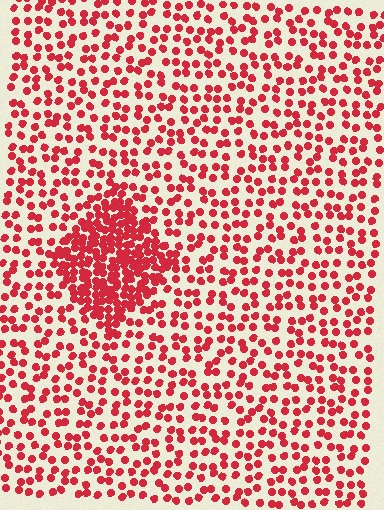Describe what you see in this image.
The image contains small red elements arranged at two different densities. A diamond-shaped region is visible where the elements are more densely packed than the surrounding area.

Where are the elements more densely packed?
The elements are more densely packed inside the diamond boundary.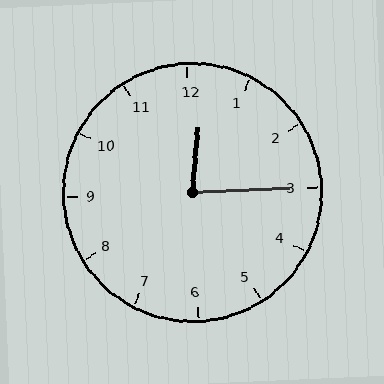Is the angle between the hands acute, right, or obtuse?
It is acute.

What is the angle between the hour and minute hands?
Approximately 82 degrees.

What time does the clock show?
12:15.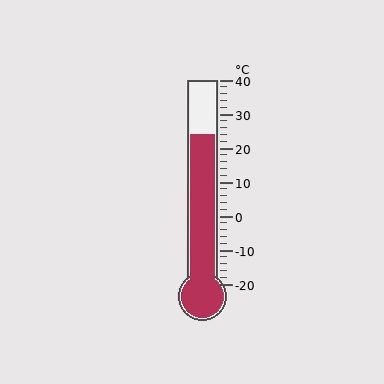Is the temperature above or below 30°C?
The temperature is below 30°C.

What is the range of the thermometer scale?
The thermometer scale ranges from -20°C to 40°C.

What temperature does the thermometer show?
The thermometer shows approximately 24°C.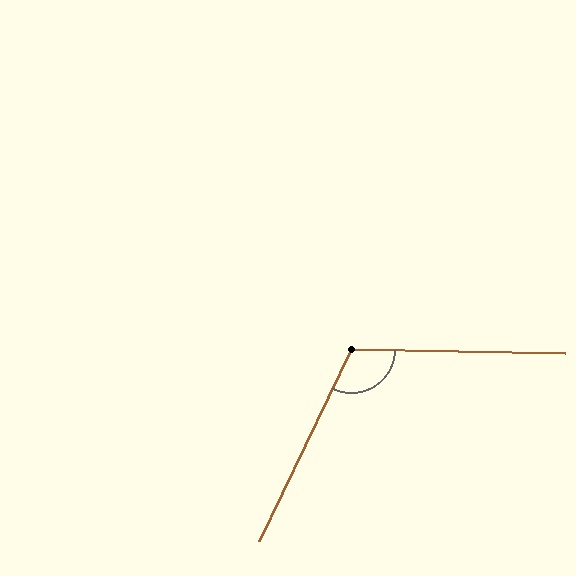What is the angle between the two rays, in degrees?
Approximately 114 degrees.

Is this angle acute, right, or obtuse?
It is obtuse.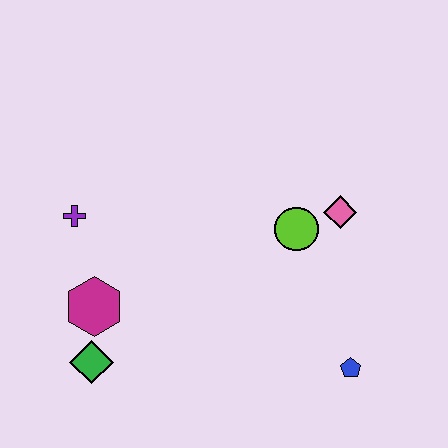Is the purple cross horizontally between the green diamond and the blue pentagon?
No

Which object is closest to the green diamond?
The magenta hexagon is closest to the green diamond.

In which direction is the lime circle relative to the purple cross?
The lime circle is to the right of the purple cross.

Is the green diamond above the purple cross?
No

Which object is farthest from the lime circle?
The green diamond is farthest from the lime circle.